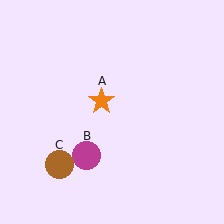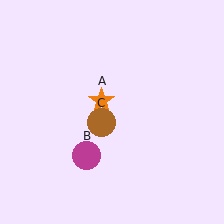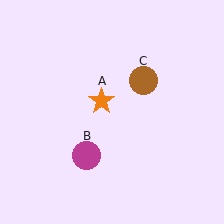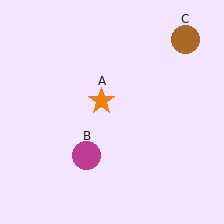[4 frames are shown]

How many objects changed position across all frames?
1 object changed position: brown circle (object C).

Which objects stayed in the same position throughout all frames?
Orange star (object A) and magenta circle (object B) remained stationary.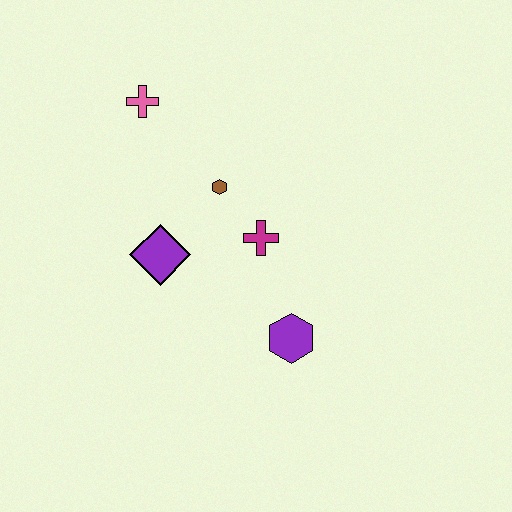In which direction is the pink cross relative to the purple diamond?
The pink cross is above the purple diamond.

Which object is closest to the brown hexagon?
The magenta cross is closest to the brown hexagon.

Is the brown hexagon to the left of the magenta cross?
Yes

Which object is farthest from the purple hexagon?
The pink cross is farthest from the purple hexagon.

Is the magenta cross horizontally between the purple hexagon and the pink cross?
Yes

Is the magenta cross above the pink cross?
No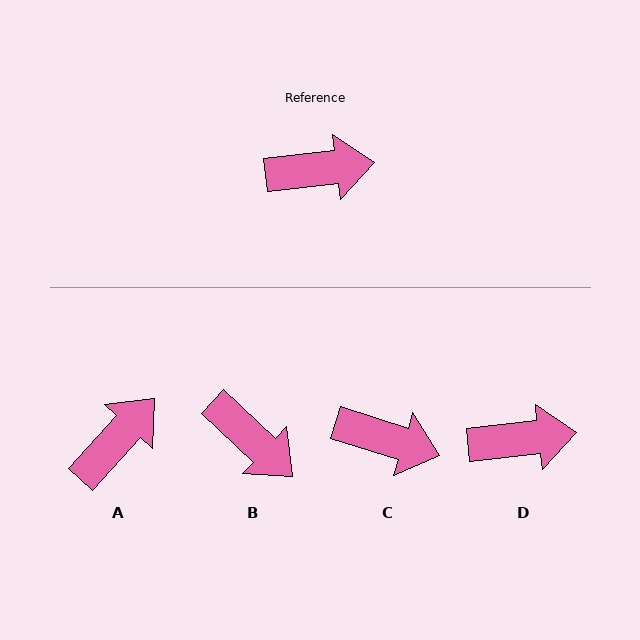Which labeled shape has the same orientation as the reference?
D.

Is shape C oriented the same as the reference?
No, it is off by about 24 degrees.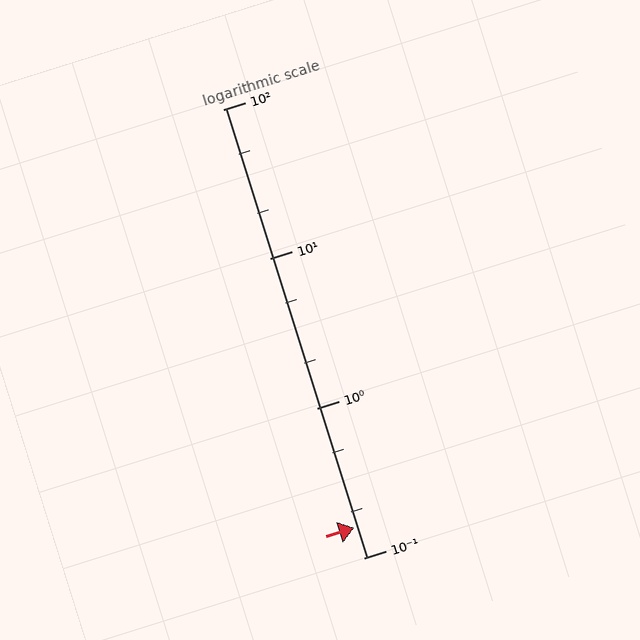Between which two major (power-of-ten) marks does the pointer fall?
The pointer is between 0.1 and 1.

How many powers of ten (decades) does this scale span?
The scale spans 3 decades, from 0.1 to 100.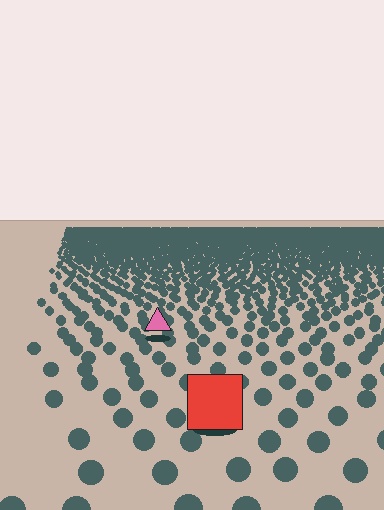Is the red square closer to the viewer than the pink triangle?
Yes. The red square is closer — you can tell from the texture gradient: the ground texture is coarser near it.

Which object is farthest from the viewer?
The pink triangle is farthest from the viewer. It appears smaller and the ground texture around it is denser.